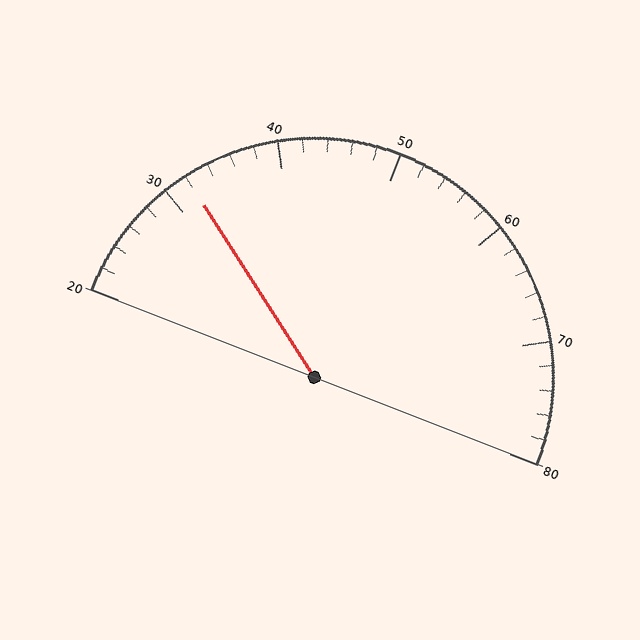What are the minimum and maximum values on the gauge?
The gauge ranges from 20 to 80.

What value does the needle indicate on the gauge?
The needle indicates approximately 32.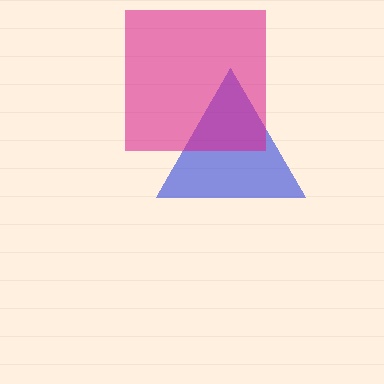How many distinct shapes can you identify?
There are 2 distinct shapes: a blue triangle, a magenta square.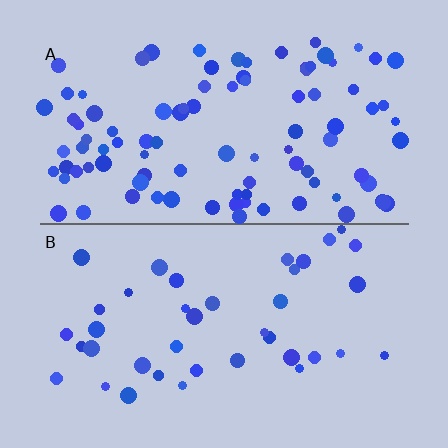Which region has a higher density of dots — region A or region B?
A (the top).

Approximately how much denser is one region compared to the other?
Approximately 2.4× — region A over region B.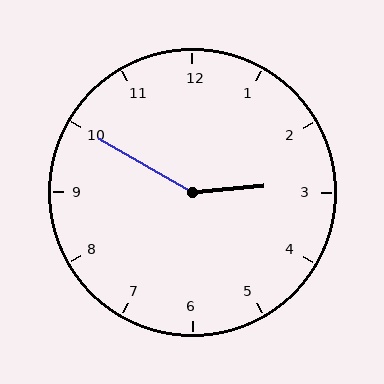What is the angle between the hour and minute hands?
Approximately 145 degrees.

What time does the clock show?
2:50.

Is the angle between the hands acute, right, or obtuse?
It is obtuse.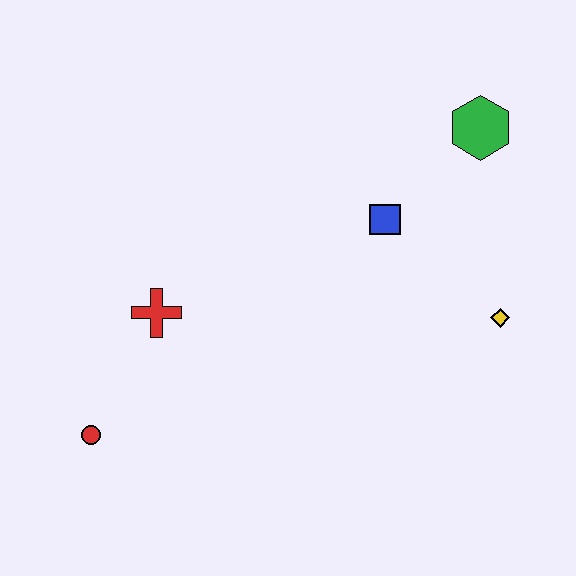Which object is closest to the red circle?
The red cross is closest to the red circle.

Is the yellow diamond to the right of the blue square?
Yes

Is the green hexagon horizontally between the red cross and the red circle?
No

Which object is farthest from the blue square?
The red circle is farthest from the blue square.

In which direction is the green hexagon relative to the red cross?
The green hexagon is to the right of the red cross.